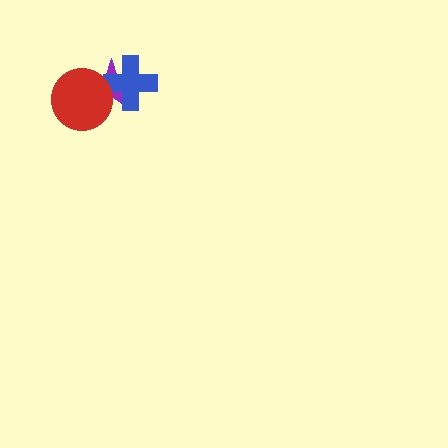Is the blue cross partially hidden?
Yes, it is partially covered by another shape.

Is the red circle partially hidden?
No, no other shape covers it.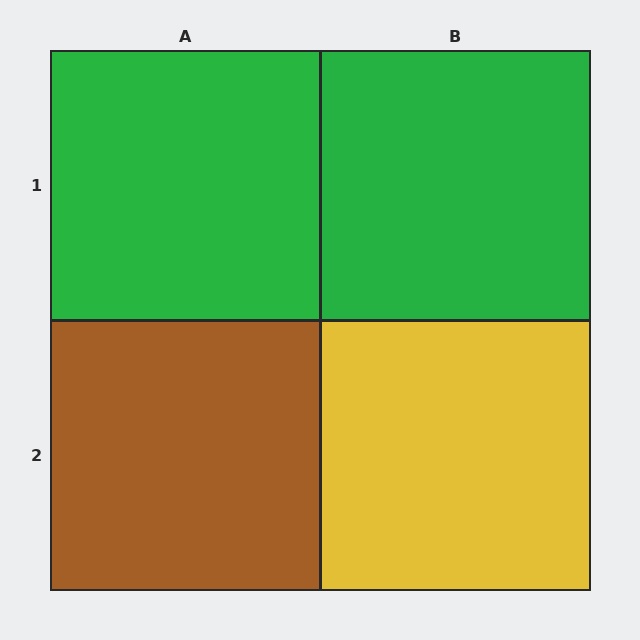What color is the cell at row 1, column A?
Green.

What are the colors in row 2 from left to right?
Brown, yellow.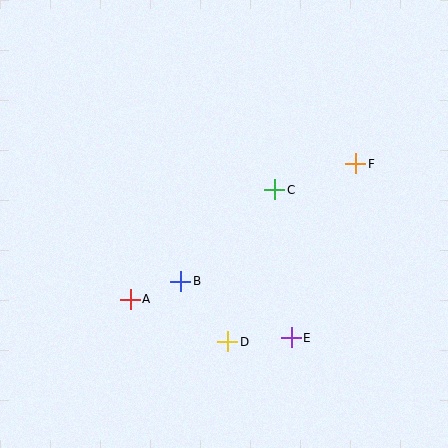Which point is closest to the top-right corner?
Point F is closest to the top-right corner.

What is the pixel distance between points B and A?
The distance between B and A is 54 pixels.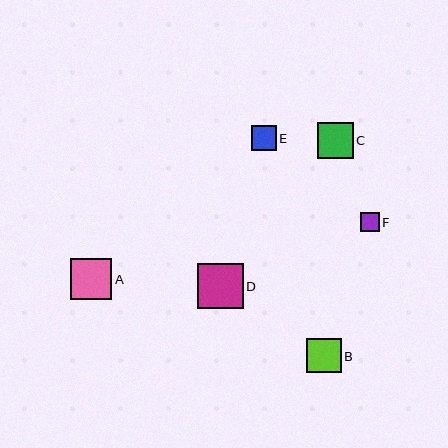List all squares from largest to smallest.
From largest to smallest: D, A, C, B, E, F.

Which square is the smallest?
Square F is the smallest with a size of approximately 18 pixels.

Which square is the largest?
Square D is the largest with a size of approximately 46 pixels.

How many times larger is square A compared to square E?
Square A is approximately 1.7 times the size of square E.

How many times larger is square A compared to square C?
Square A is approximately 1.1 times the size of square C.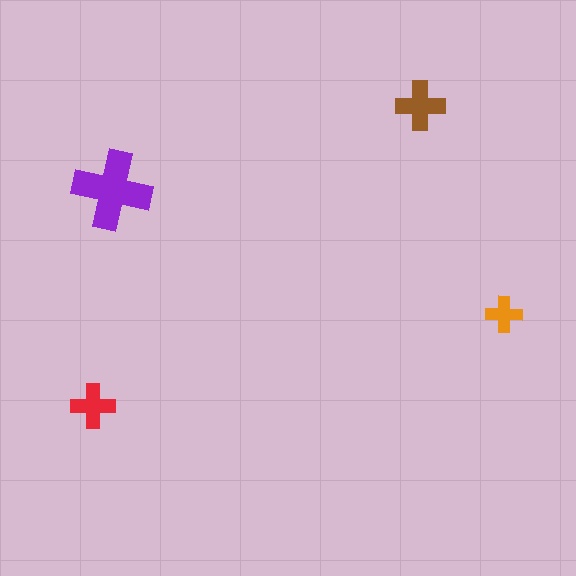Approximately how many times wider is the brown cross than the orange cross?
About 1.5 times wider.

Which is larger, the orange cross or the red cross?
The red one.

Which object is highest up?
The brown cross is topmost.